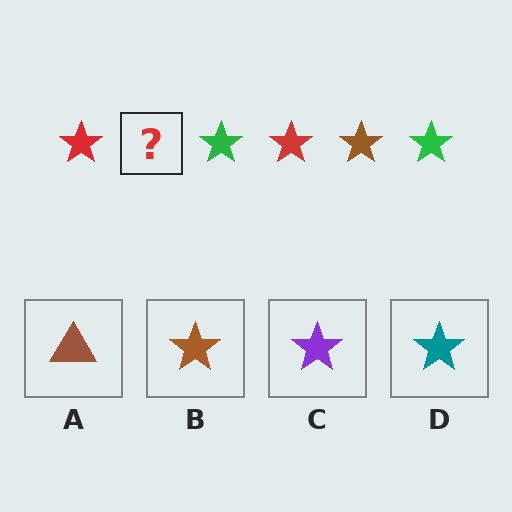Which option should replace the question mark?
Option B.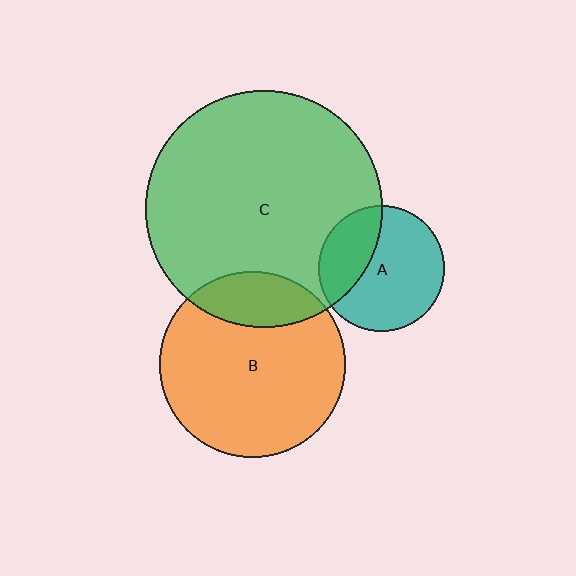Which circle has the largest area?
Circle C (green).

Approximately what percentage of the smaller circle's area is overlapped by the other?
Approximately 20%.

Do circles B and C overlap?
Yes.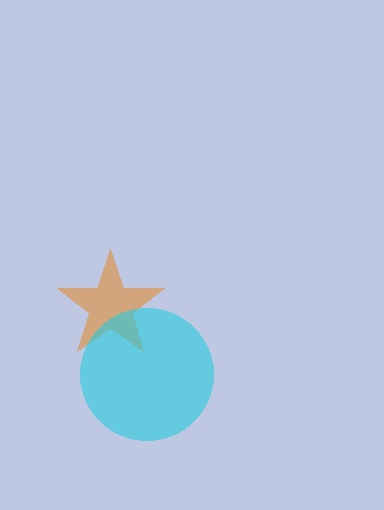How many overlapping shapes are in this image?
There are 2 overlapping shapes in the image.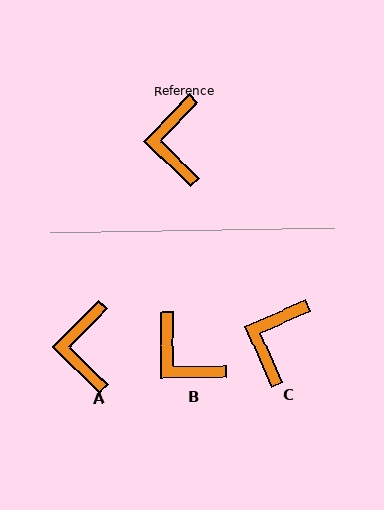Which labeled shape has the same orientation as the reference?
A.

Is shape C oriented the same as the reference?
No, it is off by about 22 degrees.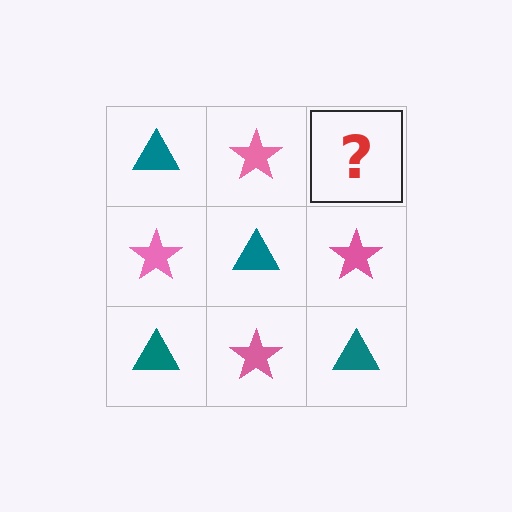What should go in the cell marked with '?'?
The missing cell should contain a teal triangle.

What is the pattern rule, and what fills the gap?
The rule is that it alternates teal triangle and pink star in a checkerboard pattern. The gap should be filled with a teal triangle.